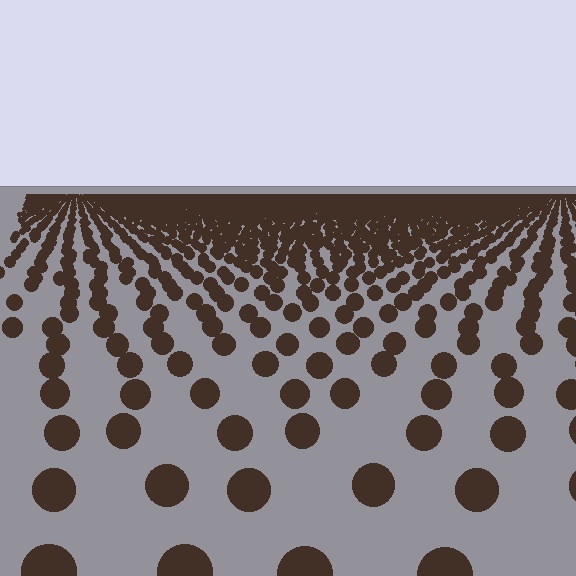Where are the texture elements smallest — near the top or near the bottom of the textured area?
Near the top.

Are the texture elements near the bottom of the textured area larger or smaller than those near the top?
Larger. Near the bottom, elements are closer to the viewer and appear at a bigger on-screen size.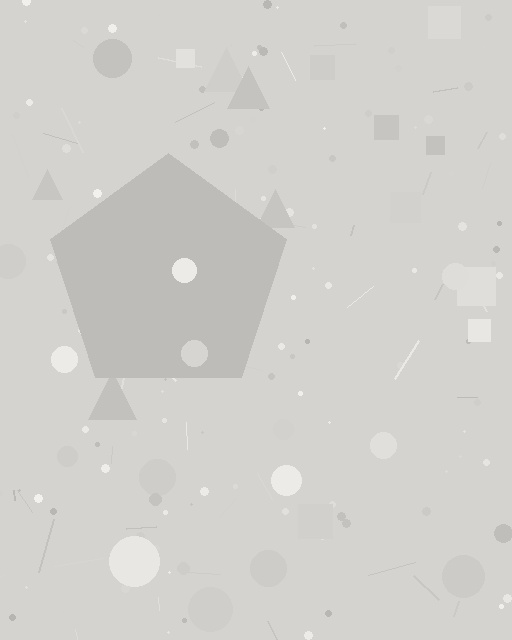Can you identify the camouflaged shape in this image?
The camouflaged shape is a pentagon.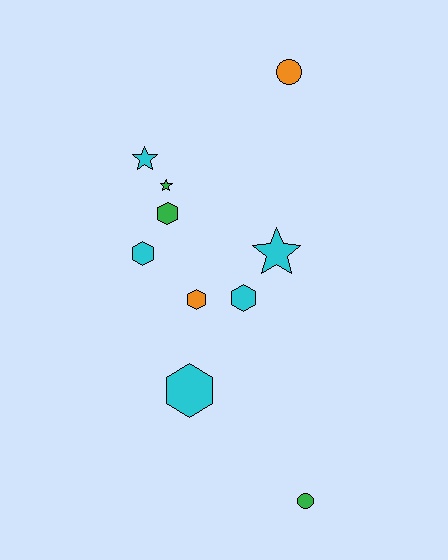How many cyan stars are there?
There are 2 cyan stars.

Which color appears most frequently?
Cyan, with 5 objects.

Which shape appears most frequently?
Hexagon, with 5 objects.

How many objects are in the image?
There are 10 objects.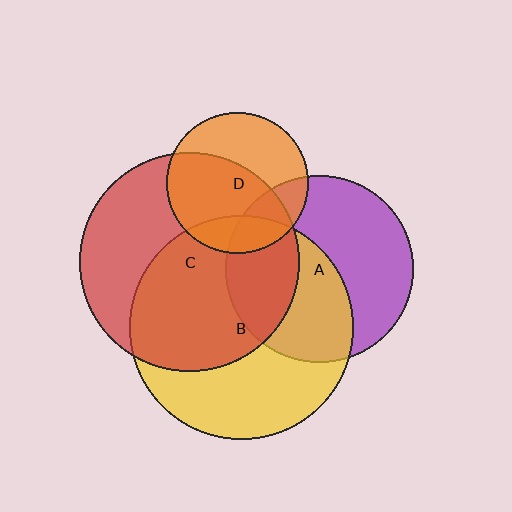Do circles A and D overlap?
Yes.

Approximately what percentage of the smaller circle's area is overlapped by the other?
Approximately 25%.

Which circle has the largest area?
Circle B (yellow).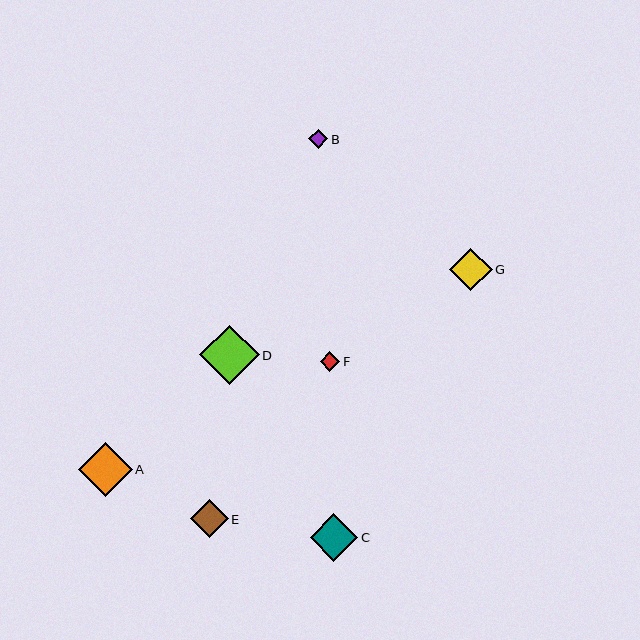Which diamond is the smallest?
Diamond B is the smallest with a size of approximately 19 pixels.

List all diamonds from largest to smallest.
From largest to smallest: D, A, C, G, E, F, B.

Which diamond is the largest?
Diamond D is the largest with a size of approximately 59 pixels.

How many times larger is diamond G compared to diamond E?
Diamond G is approximately 1.1 times the size of diamond E.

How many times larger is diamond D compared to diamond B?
Diamond D is approximately 3.1 times the size of diamond B.